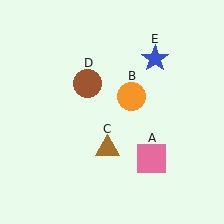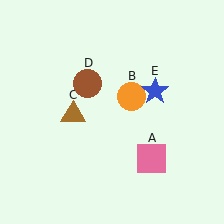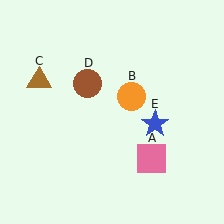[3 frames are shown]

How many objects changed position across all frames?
2 objects changed position: brown triangle (object C), blue star (object E).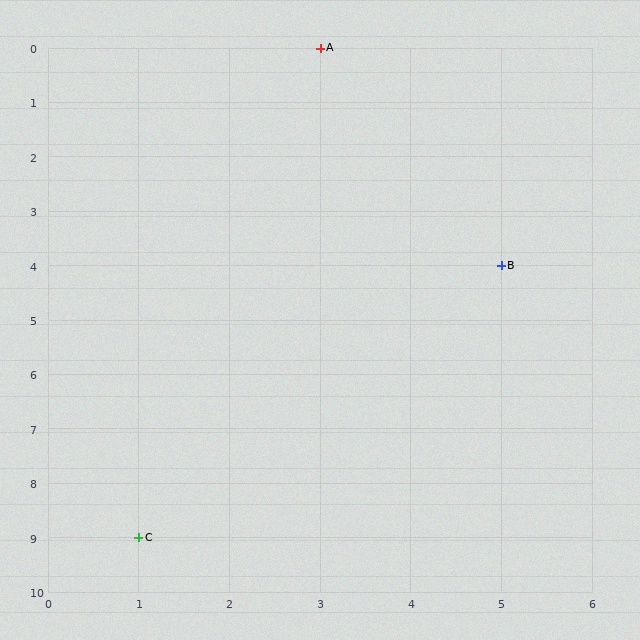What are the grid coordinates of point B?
Point B is at grid coordinates (5, 4).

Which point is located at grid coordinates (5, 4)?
Point B is at (5, 4).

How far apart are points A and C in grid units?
Points A and C are 2 columns and 9 rows apart (about 9.2 grid units diagonally).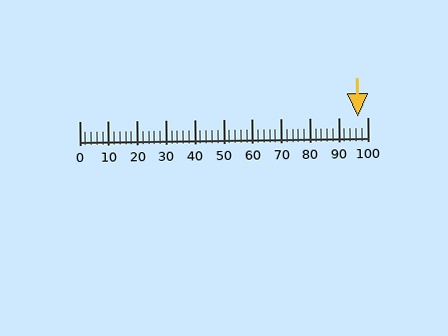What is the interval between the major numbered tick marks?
The major tick marks are spaced 10 units apart.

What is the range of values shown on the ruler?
The ruler shows values from 0 to 100.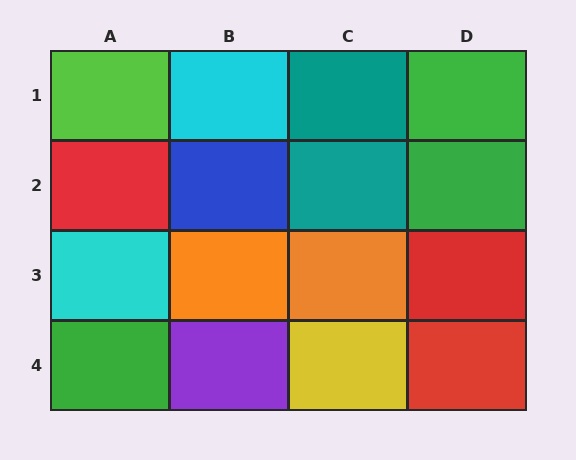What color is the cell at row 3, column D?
Red.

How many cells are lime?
1 cell is lime.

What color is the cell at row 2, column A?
Red.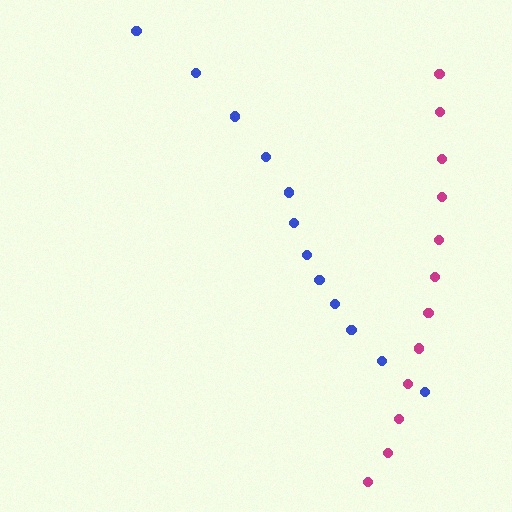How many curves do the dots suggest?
There are 2 distinct paths.